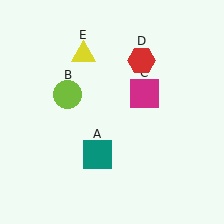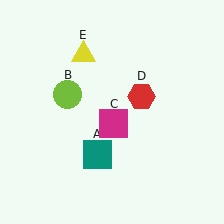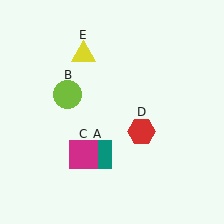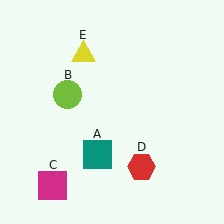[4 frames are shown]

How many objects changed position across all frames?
2 objects changed position: magenta square (object C), red hexagon (object D).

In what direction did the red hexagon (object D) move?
The red hexagon (object D) moved down.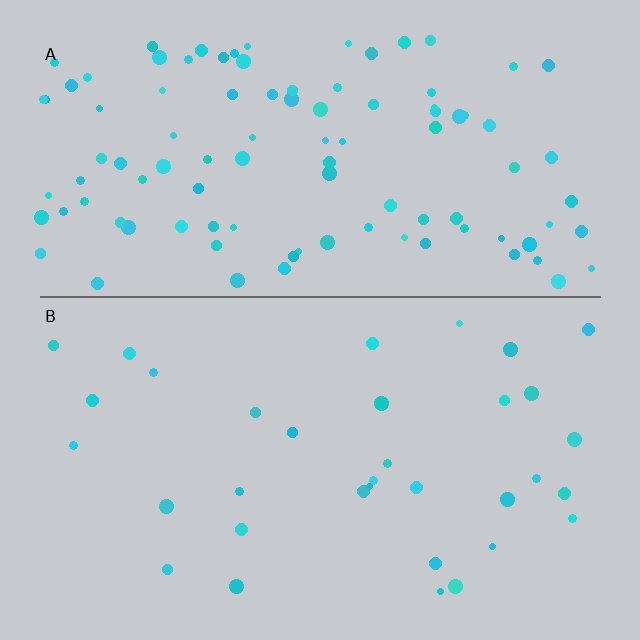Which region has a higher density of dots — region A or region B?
A (the top).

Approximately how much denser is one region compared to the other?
Approximately 3.1× — region A over region B.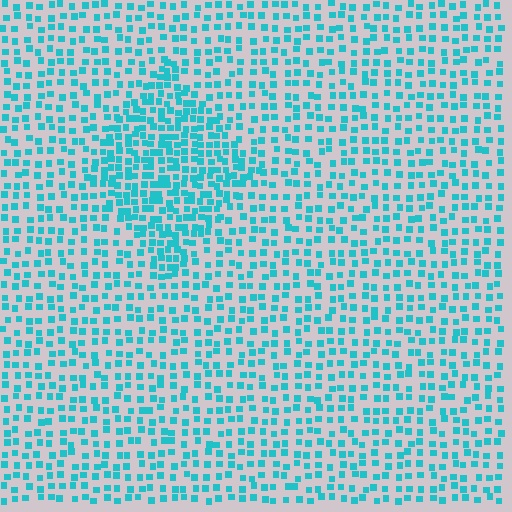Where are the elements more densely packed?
The elements are more densely packed inside the diamond boundary.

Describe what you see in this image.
The image contains small cyan elements arranged at two different densities. A diamond-shaped region is visible where the elements are more densely packed than the surrounding area.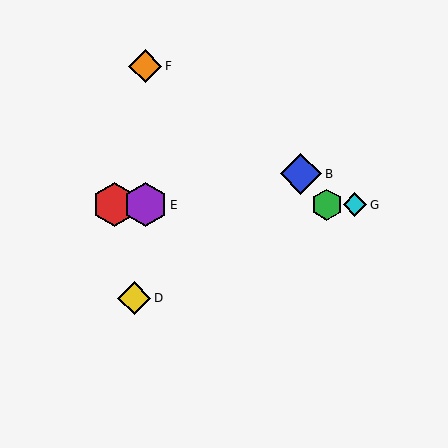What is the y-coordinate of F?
Object F is at y≈66.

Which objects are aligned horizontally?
Objects A, C, E, G are aligned horizontally.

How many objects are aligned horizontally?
4 objects (A, C, E, G) are aligned horizontally.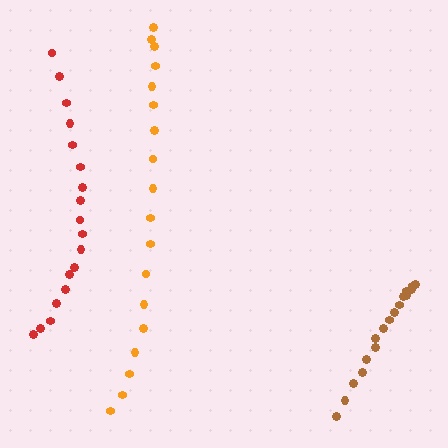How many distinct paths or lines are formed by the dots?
There are 3 distinct paths.